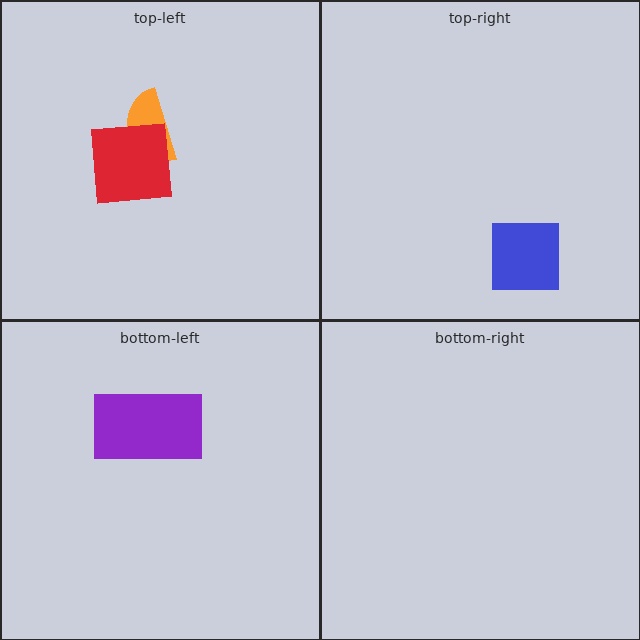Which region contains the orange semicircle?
The top-left region.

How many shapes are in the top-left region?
2.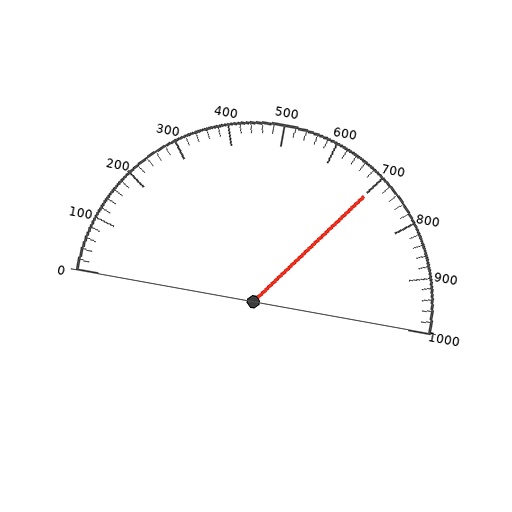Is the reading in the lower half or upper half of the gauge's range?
The reading is in the upper half of the range (0 to 1000).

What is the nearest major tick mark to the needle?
The nearest major tick mark is 700.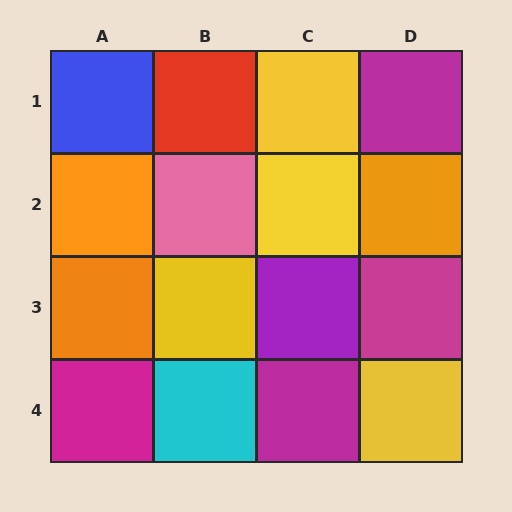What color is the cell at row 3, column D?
Magenta.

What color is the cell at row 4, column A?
Magenta.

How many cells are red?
1 cell is red.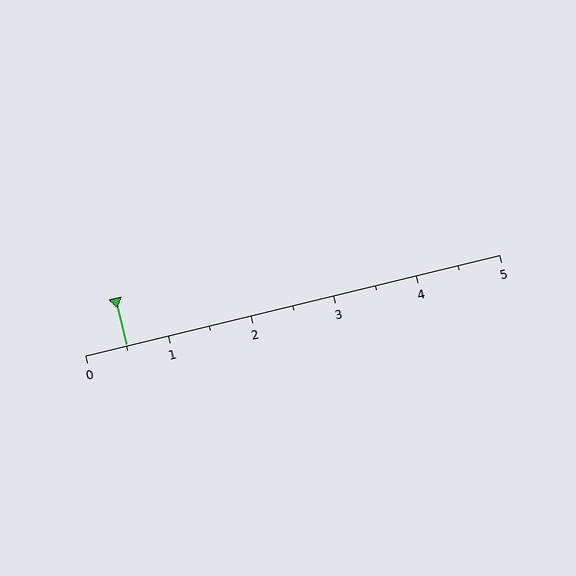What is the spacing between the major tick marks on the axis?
The major ticks are spaced 1 apart.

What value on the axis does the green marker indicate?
The marker indicates approximately 0.5.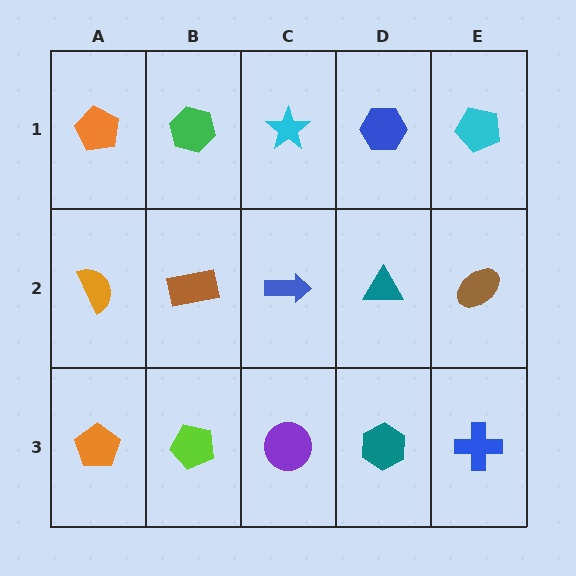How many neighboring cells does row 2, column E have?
3.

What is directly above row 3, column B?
A brown rectangle.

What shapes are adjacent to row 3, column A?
An orange semicircle (row 2, column A), a lime pentagon (row 3, column B).